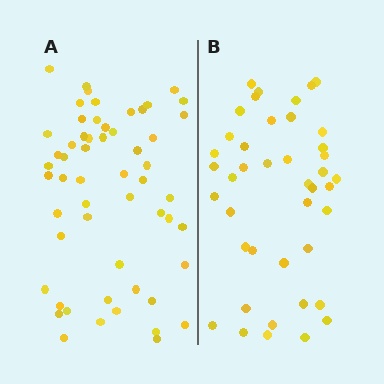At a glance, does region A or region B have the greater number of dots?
Region A (the left region) has more dots.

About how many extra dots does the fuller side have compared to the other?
Region A has approximately 15 more dots than region B.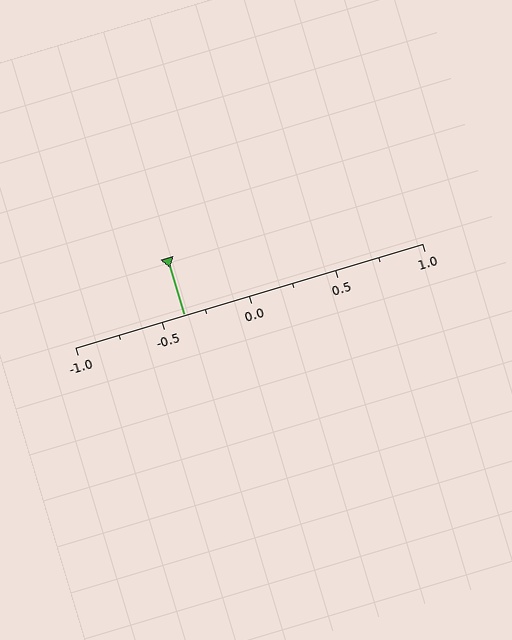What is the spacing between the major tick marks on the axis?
The major ticks are spaced 0.5 apart.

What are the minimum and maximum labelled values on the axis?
The axis runs from -1.0 to 1.0.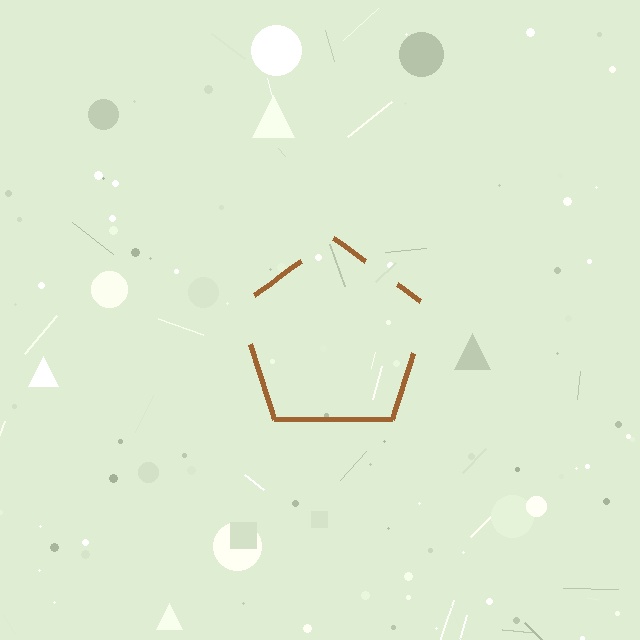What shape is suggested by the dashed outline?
The dashed outline suggests a pentagon.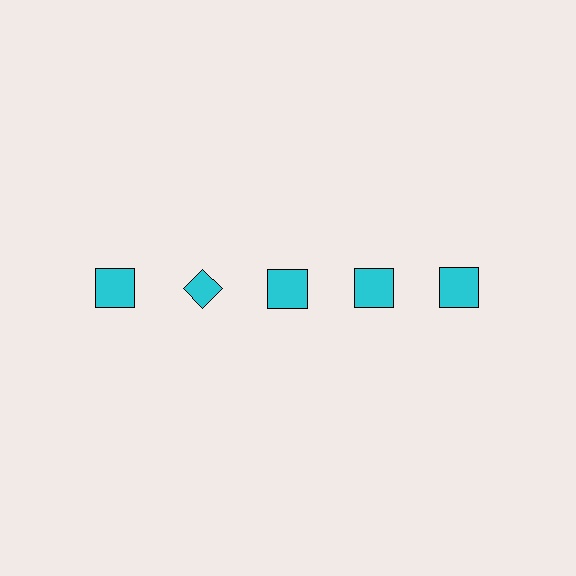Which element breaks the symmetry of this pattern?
The cyan diamond in the top row, second from left column breaks the symmetry. All other shapes are cyan squares.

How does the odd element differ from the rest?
It has a different shape: diamond instead of square.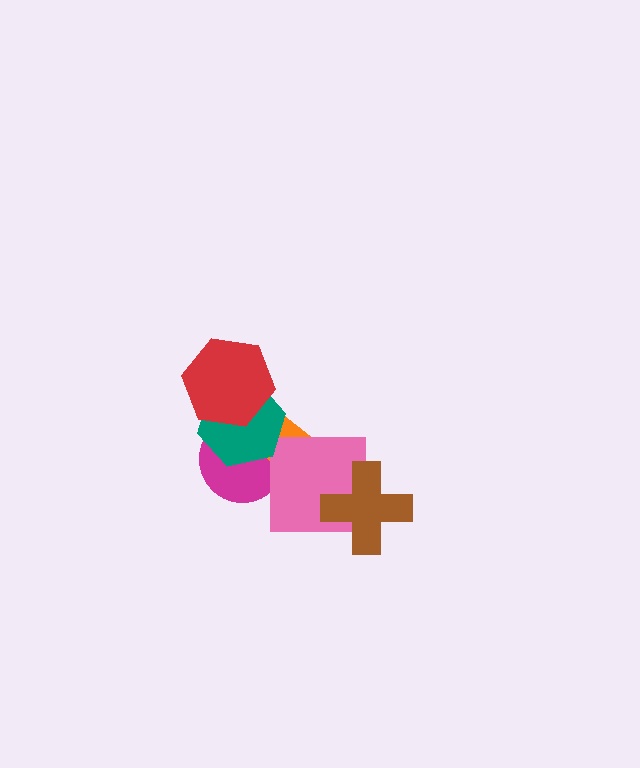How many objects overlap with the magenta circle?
4 objects overlap with the magenta circle.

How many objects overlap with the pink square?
3 objects overlap with the pink square.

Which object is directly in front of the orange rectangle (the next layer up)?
The pink square is directly in front of the orange rectangle.